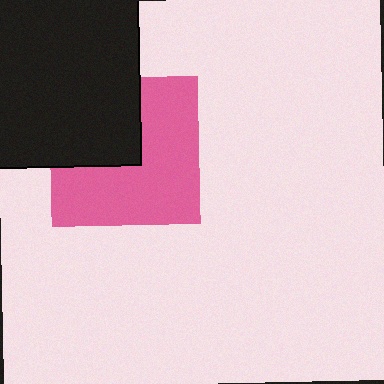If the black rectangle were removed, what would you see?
You would see the complete pink square.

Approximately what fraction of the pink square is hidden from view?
Roughly 38% of the pink square is hidden behind the black rectangle.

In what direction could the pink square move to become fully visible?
The pink square could move toward the lower-right. That would shift it out from behind the black rectangle entirely.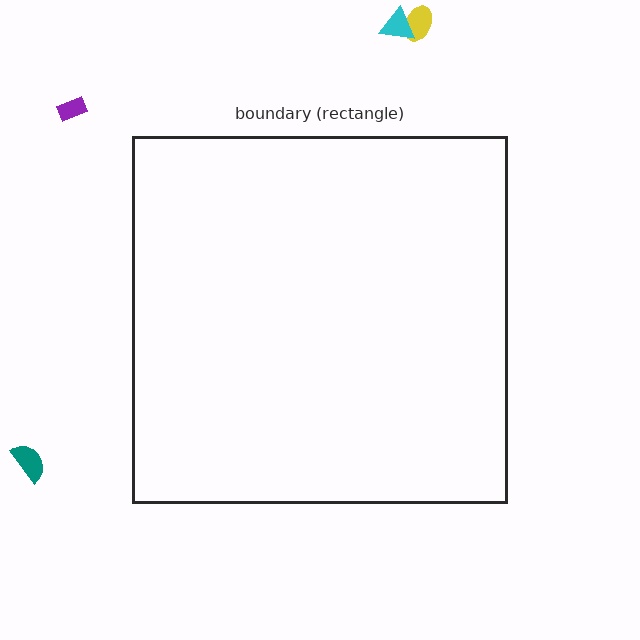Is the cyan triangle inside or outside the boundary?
Outside.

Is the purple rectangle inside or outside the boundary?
Outside.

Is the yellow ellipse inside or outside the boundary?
Outside.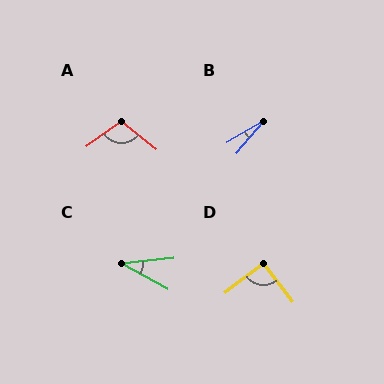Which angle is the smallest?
B, at approximately 19 degrees.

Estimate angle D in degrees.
Approximately 90 degrees.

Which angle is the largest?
A, at approximately 106 degrees.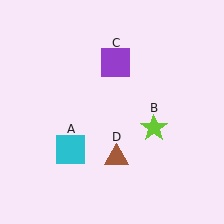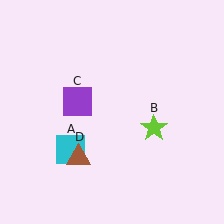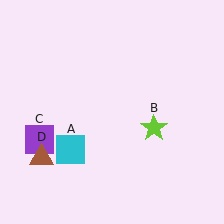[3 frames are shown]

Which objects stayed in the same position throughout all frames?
Cyan square (object A) and lime star (object B) remained stationary.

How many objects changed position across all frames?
2 objects changed position: purple square (object C), brown triangle (object D).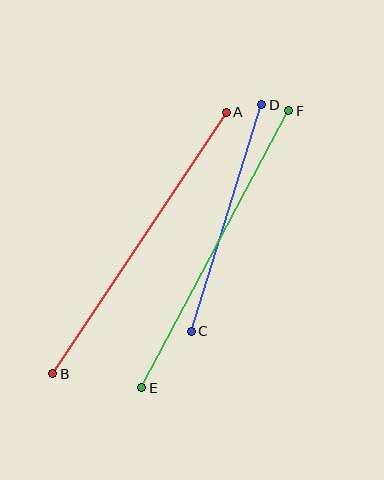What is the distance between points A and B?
The distance is approximately 314 pixels.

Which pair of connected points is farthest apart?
Points A and B are farthest apart.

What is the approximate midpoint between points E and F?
The midpoint is at approximately (215, 249) pixels.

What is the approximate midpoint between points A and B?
The midpoint is at approximately (140, 243) pixels.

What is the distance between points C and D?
The distance is approximately 237 pixels.